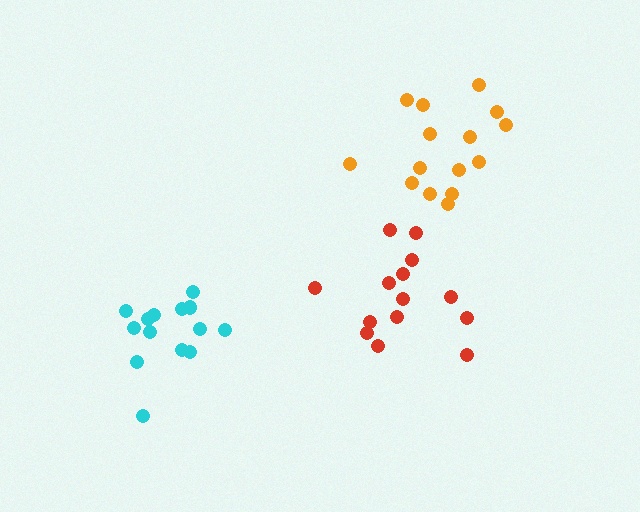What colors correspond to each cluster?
The clusters are colored: orange, red, cyan.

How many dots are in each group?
Group 1: 15 dots, Group 2: 14 dots, Group 3: 15 dots (44 total).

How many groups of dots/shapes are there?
There are 3 groups.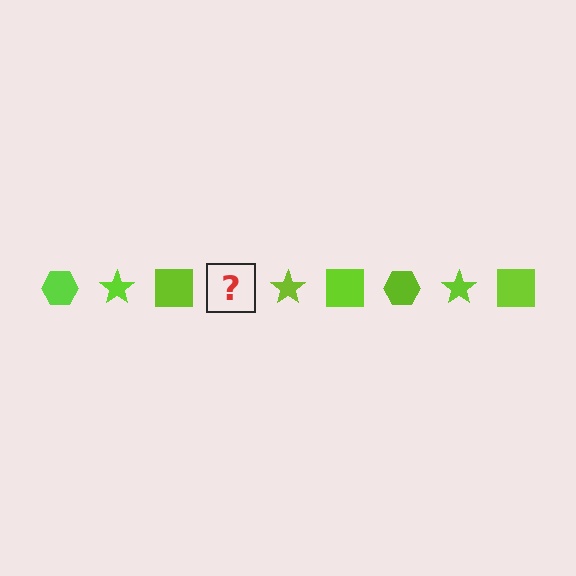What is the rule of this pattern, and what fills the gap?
The rule is that the pattern cycles through hexagon, star, square shapes in lime. The gap should be filled with a lime hexagon.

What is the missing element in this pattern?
The missing element is a lime hexagon.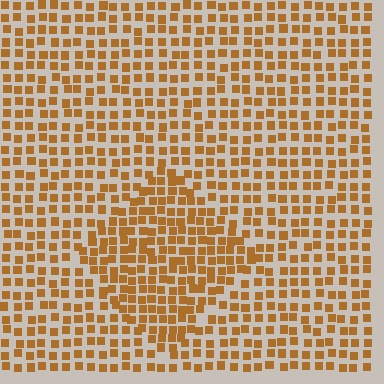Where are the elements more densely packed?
The elements are more densely packed inside the diamond boundary.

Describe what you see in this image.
The image contains small brown elements arranged at two different densities. A diamond-shaped region is visible where the elements are more densely packed than the surrounding area.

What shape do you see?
I see a diamond.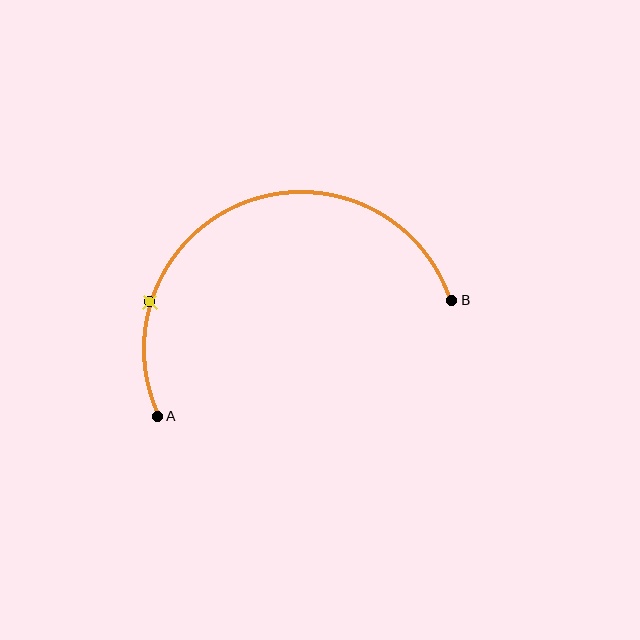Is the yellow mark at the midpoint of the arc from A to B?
No. The yellow mark lies on the arc but is closer to endpoint A. The arc midpoint would be at the point on the curve equidistant along the arc from both A and B.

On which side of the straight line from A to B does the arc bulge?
The arc bulges above the straight line connecting A and B.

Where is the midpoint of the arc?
The arc midpoint is the point on the curve farthest from the straight line joining A and B. It sits above that line.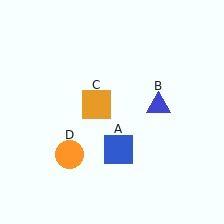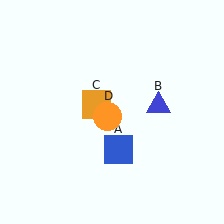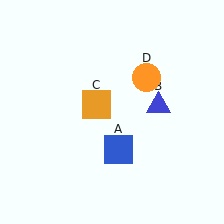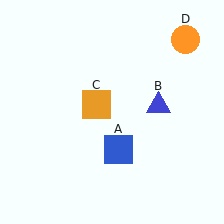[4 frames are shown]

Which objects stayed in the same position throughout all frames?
Blue square (object A) and blue triangle (object B) and orange square (object C) remained stationary.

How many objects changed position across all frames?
1 object changed position: orange circle (object D).